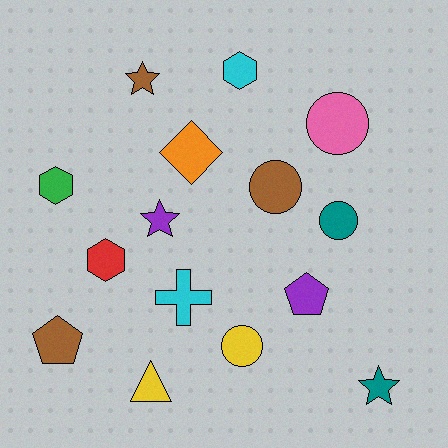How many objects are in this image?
There are 15 objects.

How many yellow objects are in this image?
There are 2 yellow objects.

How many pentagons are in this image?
There are 2 pentagons.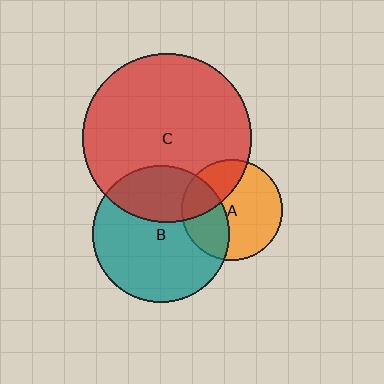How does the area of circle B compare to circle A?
Approximately 1.9 times.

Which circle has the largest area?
Circle C (red).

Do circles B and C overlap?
Yes.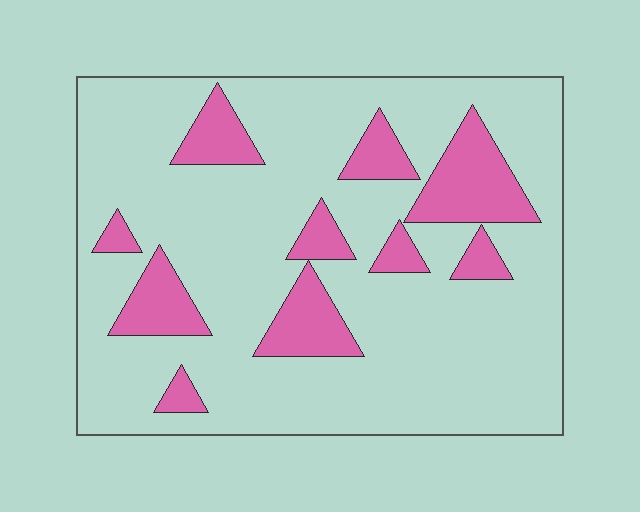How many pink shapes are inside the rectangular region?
10.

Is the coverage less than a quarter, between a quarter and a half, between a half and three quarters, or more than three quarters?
Less than a quarter.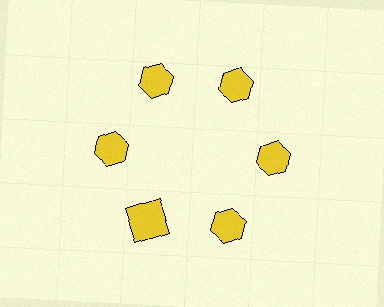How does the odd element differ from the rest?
It has a different shape: square instead of hexagon.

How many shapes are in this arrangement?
There are 6 shapes arranged in a ring pattern.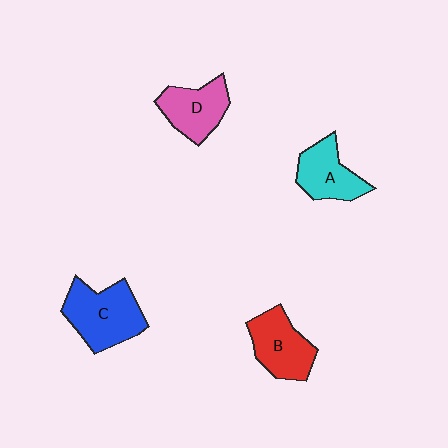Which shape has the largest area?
Shape C (blue).